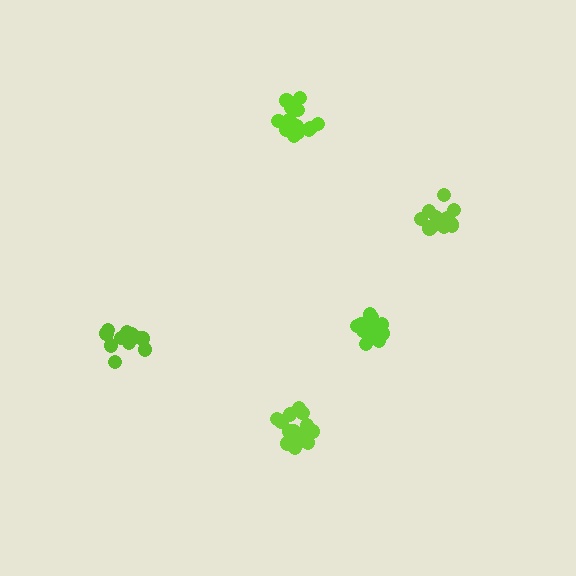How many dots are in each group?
Group 1: 12 dots, Group 2: 14 dots, Group 3: 15 dots, Group 4: 18 dots, Group 5: 13 dots (72 total).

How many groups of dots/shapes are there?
There are 5 groups.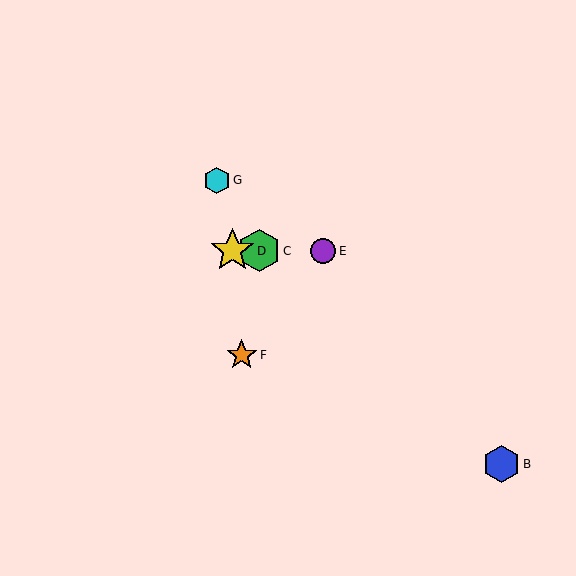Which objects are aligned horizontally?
Objects A, C, D, E are aligned horizontally.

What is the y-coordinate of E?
Object E is at y≈251.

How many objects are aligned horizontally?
4 objects (A, C, D, E) are aligned horizontally.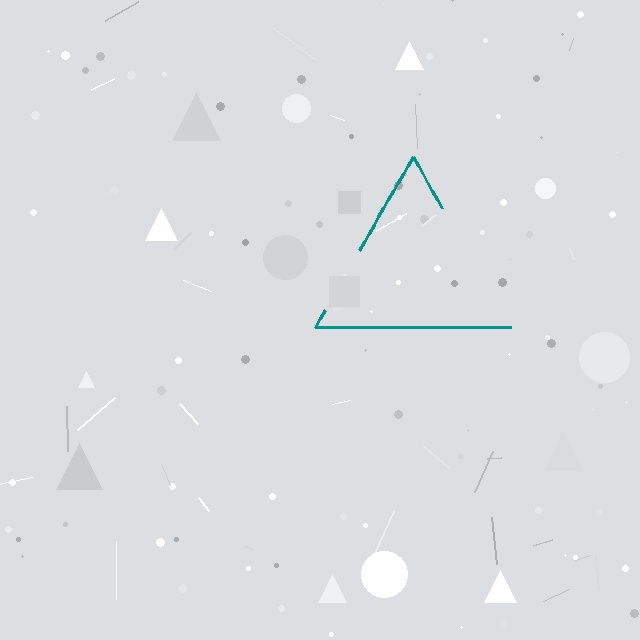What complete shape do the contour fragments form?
The contour fragments form a triangle.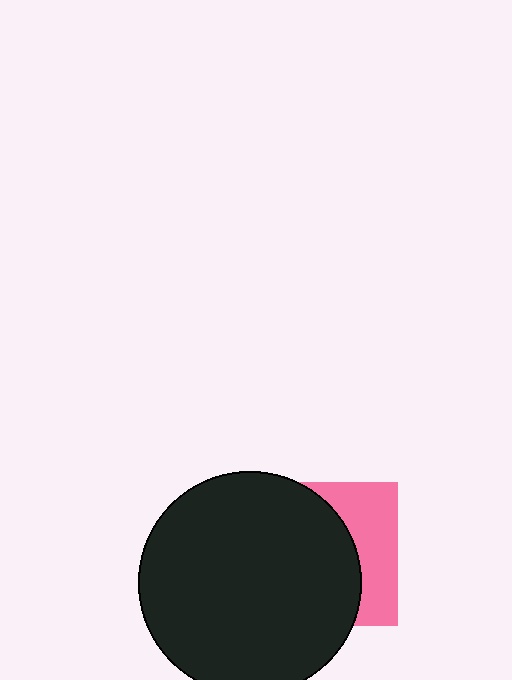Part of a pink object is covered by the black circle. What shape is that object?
It is a square.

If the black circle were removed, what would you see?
You would see the complete pink square.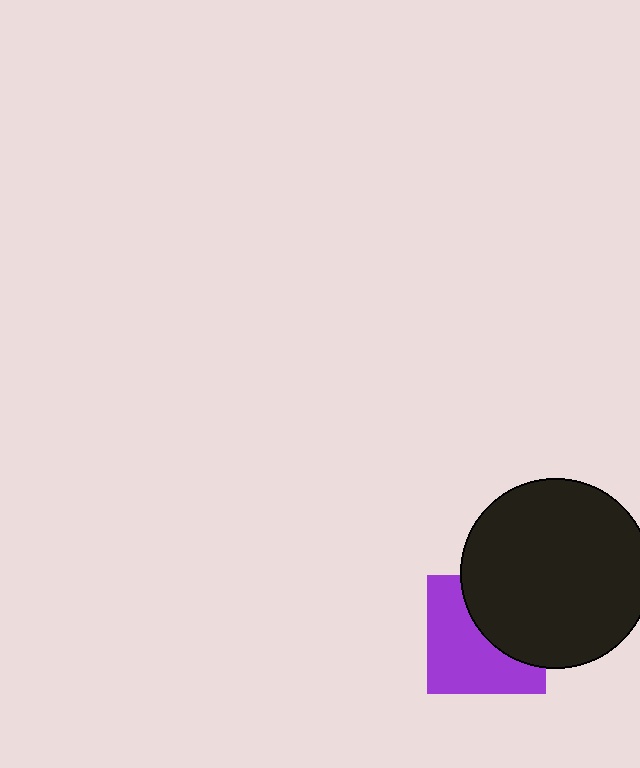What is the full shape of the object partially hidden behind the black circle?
The partially hidden object is a purple square.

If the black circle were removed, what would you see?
You would see the complete purple square.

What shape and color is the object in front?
The object in front is a black circle.